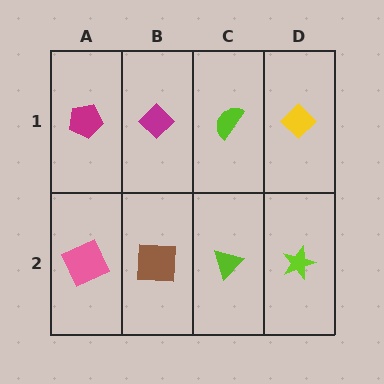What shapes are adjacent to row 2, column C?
A lime semicircle (row 1, column C), a brown square (row 2, column B), a lime star (row 2, column D).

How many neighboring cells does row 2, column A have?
2.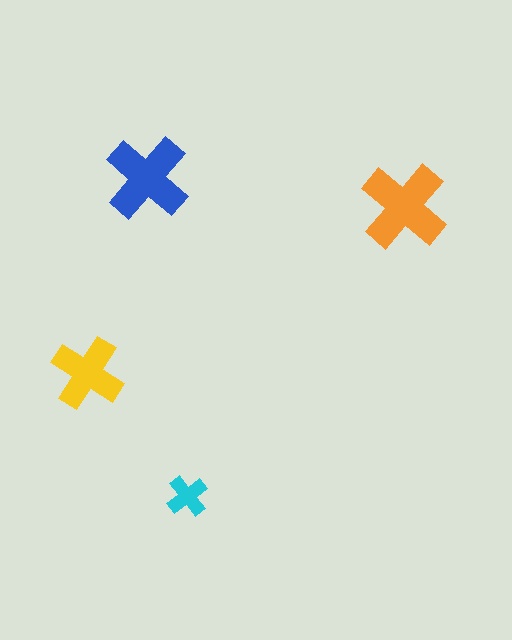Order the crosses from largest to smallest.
the orange one, the blue one, the yellow one, the cyan one.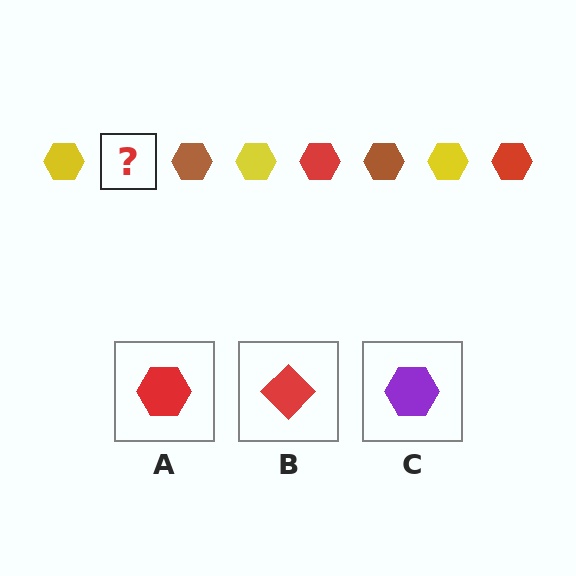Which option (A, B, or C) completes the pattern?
A.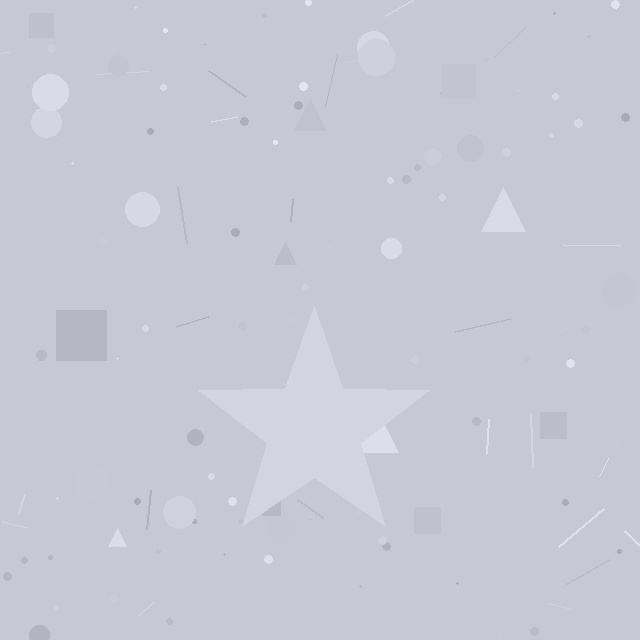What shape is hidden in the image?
A star is hidden in the image.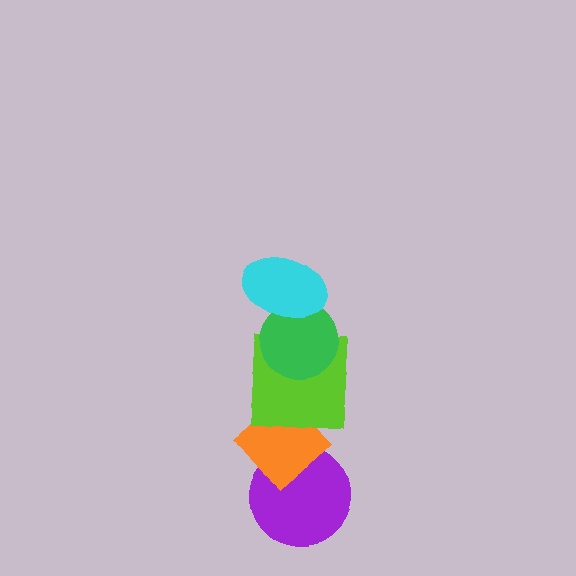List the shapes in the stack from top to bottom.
From top to bottom: the cyan ellipse, the green circle, the lime square, the orange diamond, the purple circle.